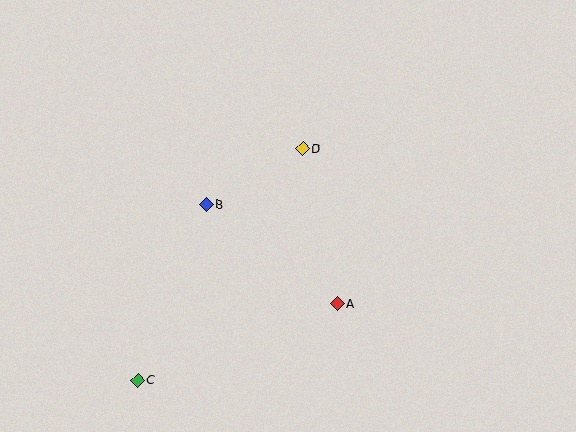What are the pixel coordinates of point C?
Point C is at (138, 380).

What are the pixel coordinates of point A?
Point A is at (338, 304).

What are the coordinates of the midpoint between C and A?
The midpoint between C and A is at (238, 342).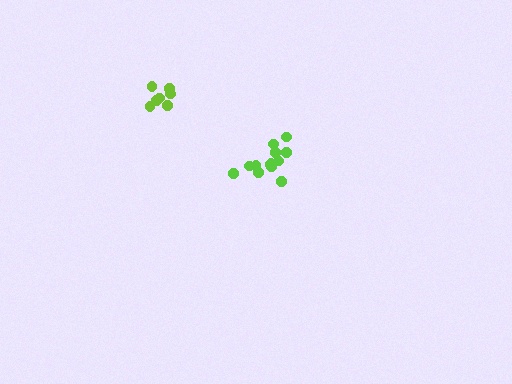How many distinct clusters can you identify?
There are 2 distinct clusters.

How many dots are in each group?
Group 1: 13 dots, Group 2: 7 dots (20 total).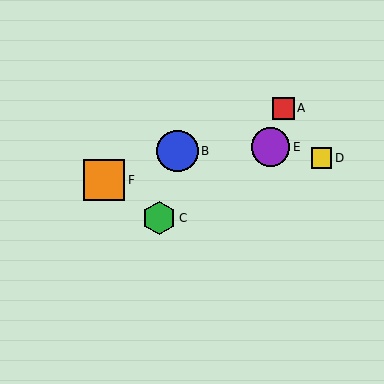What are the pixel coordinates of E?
Object E is at (270, 147).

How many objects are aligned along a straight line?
3 objects (A, B, F) are aligned along a straight line.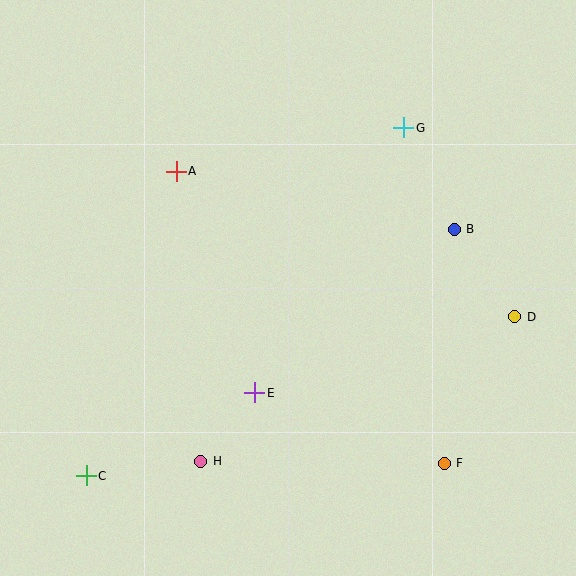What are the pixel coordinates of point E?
Point E is at (255, 393).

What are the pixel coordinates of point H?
Point H is at (201, 461).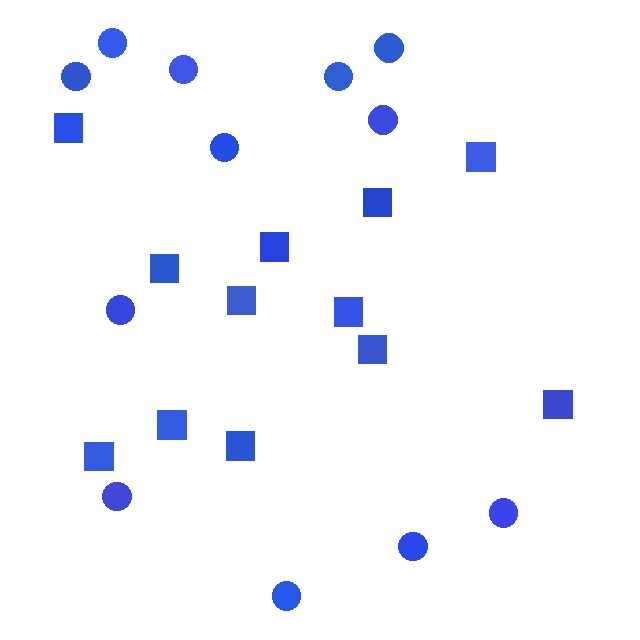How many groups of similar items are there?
There are 2 groups: one group of squares (12) and one group of circles (12).